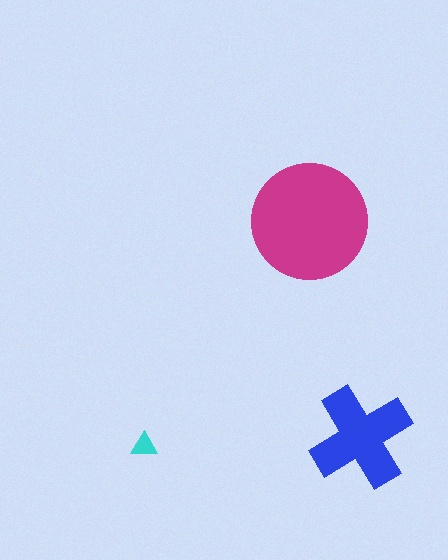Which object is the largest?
The magenta circle.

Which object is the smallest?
The cyan triangle.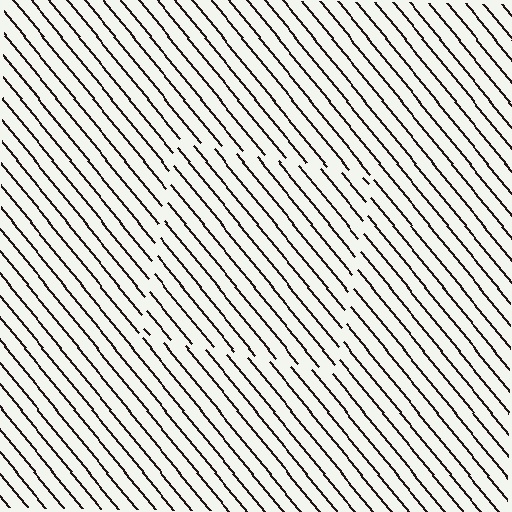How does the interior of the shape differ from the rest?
The interior of the shape contains the same grating, shifted by half a period — the contour is defined by the phase discontinuity where line-ends from the inner and outer gratings abut.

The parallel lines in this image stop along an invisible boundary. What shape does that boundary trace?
An illusory square. The interior of the shape contains the same grating, shifted by half a period — the contour is defined by the phase discontinuity where line-ends from the inner and outer gratings abut.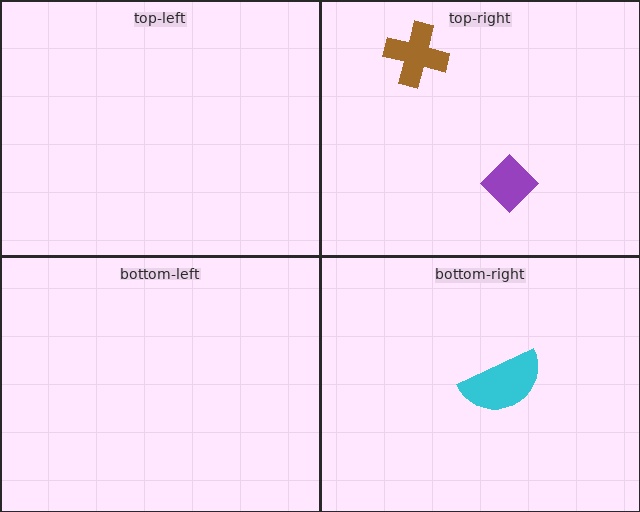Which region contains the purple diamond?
The top-right region.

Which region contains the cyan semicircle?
The bottom-right region.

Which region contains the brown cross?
The top-right region.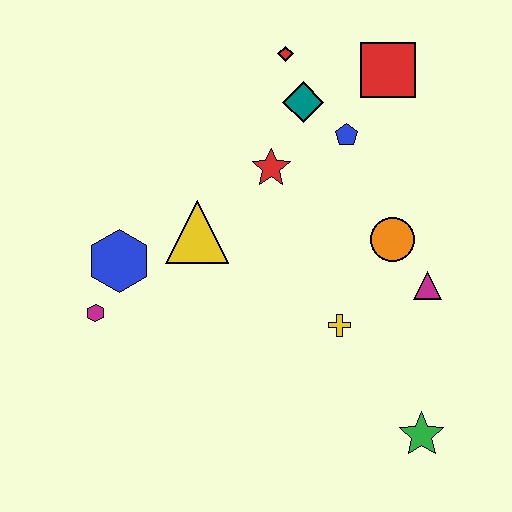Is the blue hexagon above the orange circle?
No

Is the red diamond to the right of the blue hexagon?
Yes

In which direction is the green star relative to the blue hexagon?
The green star is to the right of the blue hexagon.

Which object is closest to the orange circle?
The magenta triangle is closest to the orange circle.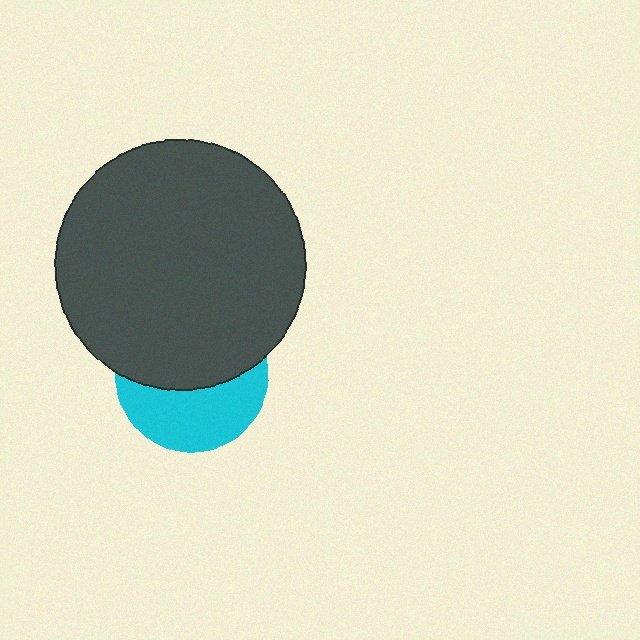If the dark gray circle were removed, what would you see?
You would see the complete cyan circle.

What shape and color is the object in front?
The object in front is a dark gray circle.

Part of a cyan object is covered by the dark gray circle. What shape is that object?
It is a circle.